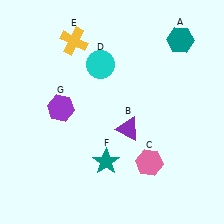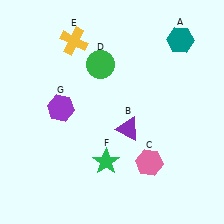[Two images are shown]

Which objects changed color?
D changed from cyan to green. F changed from teal to green.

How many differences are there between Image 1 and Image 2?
There are 2 differences between the two images.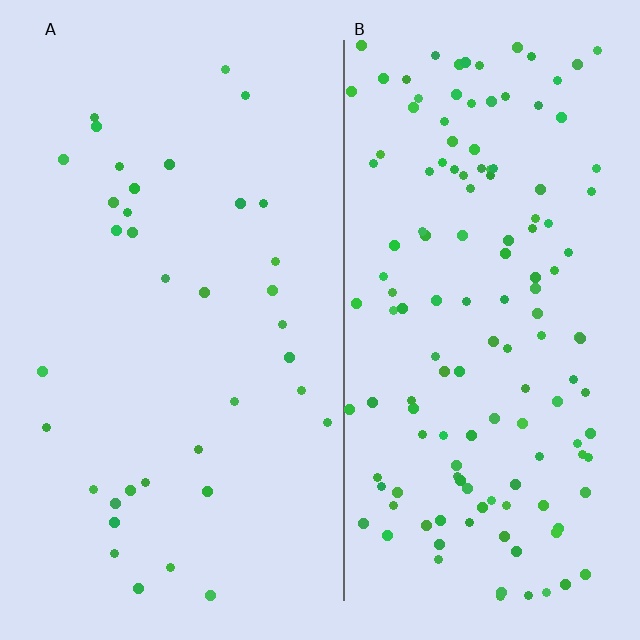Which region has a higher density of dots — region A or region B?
B (the right).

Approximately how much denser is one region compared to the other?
Approximately 3.9× — region B over region A.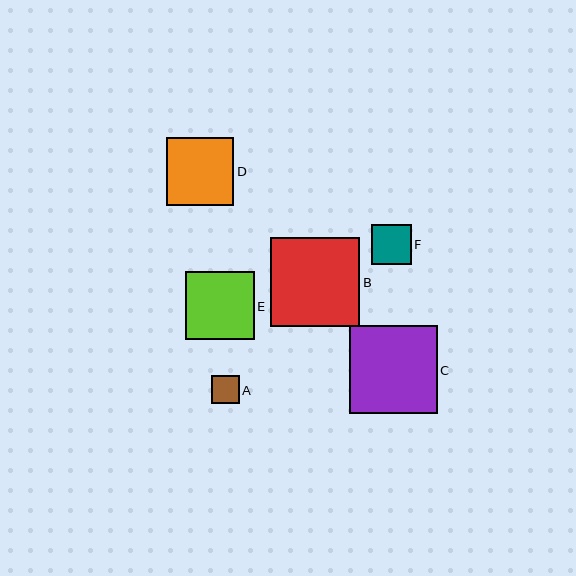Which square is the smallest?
Square A is the smallest with a size of approximately 28 pixels.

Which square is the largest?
Square B is the largest with a size of approximately 89 pixels.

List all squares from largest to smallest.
From largest to smallest: B, C, E, D, F, A.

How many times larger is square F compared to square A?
Square F is approximately 1.4 times the size of square A.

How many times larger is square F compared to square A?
Square F is approximately 1.4 times the size of square A.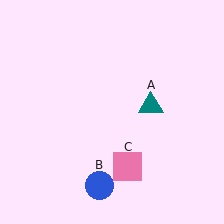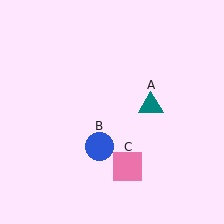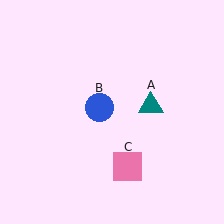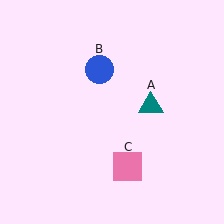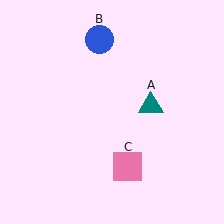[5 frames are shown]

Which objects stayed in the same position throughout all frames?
Teal triangle (object A) and pink square (object C) remained stationary.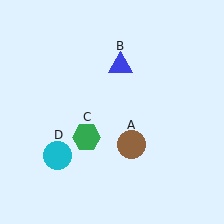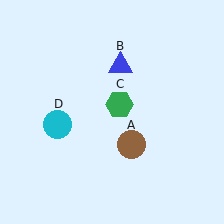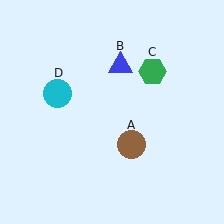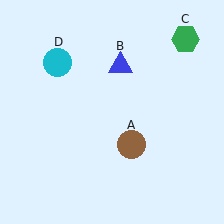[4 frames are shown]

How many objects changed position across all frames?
2 objects changed position: green hexagon (object C), cyan circle (object D).